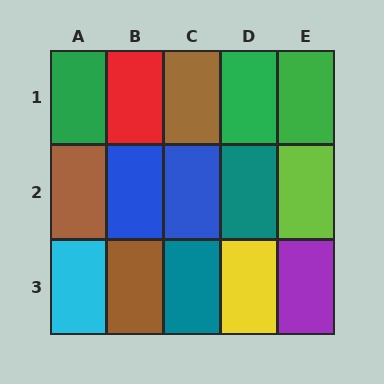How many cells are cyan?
1 cell is cyan.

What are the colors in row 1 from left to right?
Green, red, brown, green, green.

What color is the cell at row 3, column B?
Brown.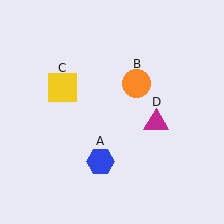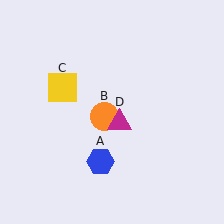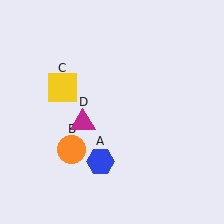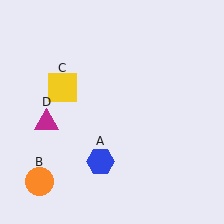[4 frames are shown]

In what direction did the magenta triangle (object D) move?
The magenta triangle (object D) moved left.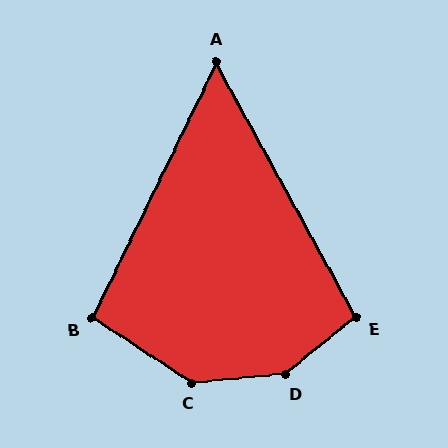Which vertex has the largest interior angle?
D, at approximately 147 degrees.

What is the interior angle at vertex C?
Approximately 142 degrees (obtuse).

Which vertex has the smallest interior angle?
A, at approximately 55 degrees.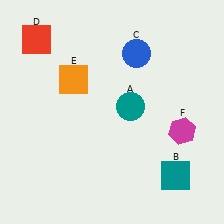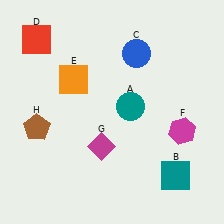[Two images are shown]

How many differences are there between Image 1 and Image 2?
There are 2 differences between the two images.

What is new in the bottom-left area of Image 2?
A brown pentagon (H) was added in the bottom-left area of Image 2.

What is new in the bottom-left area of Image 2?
A magenta diamond (G) was added in the bottom-left area of Image 2.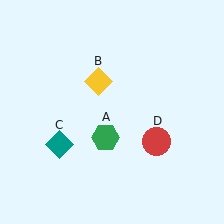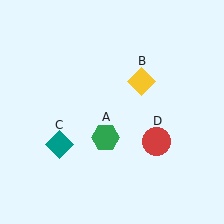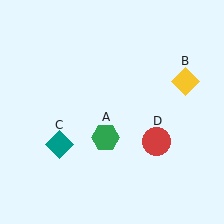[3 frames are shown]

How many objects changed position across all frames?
1 object changed position: yellow diamond (object B).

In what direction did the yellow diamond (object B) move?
The yellow diamond (object B) moved right.